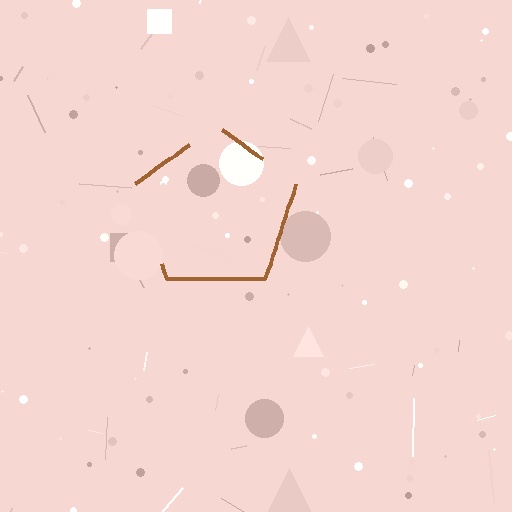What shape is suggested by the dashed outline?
The dashed outline suggests a pentagon.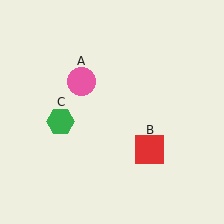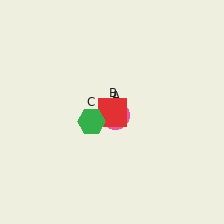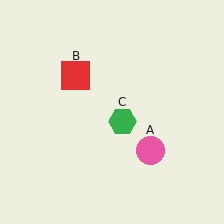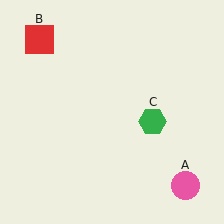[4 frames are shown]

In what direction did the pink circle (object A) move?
The pink circle (object A) moved down and to the right.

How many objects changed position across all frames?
3 objects changed position: pink circle (object A), red square (object B), green hexagon (object C).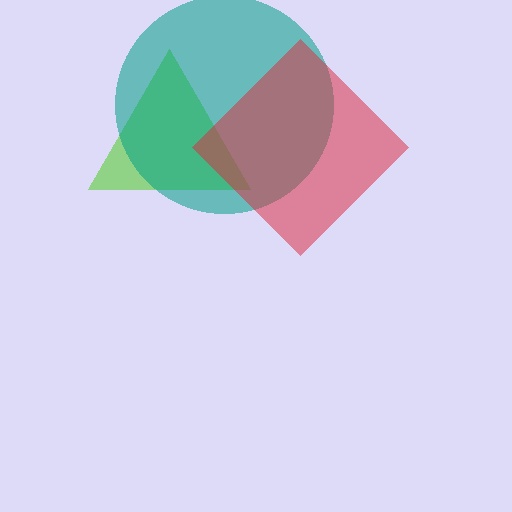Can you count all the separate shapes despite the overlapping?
Yes, there are 3 separate shapes.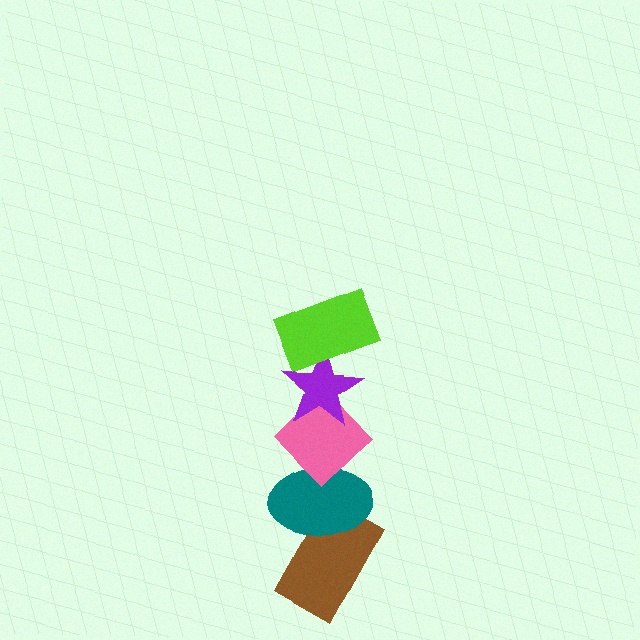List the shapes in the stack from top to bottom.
From top to bottom: the lime rectangle, the purple star, the pink diamond, the teal ellipse, the brown rectangle.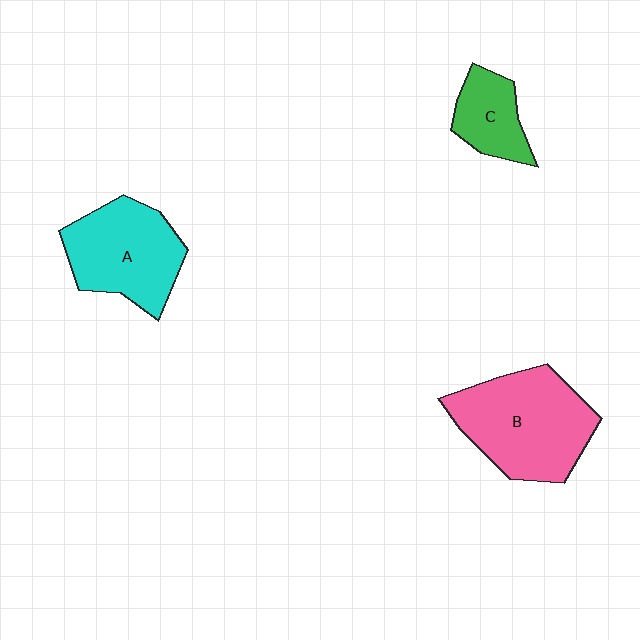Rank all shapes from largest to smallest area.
From largest to smallest: B (pink), A (cyan), C (green).